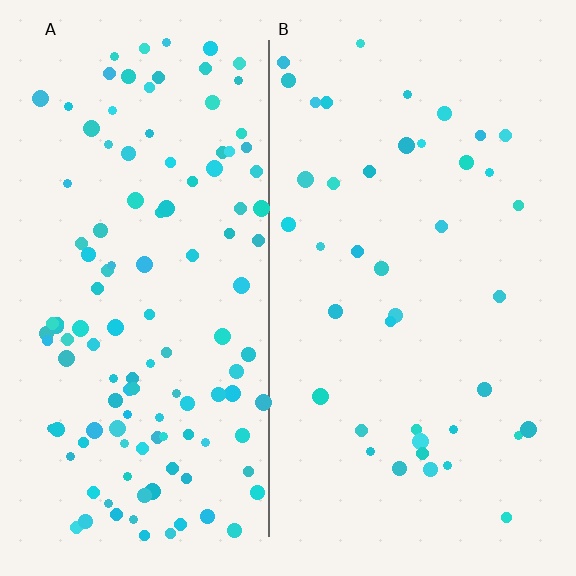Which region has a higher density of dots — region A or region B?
A (the left).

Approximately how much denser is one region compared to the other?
Approximately 3.0× — region A over region B.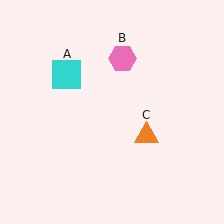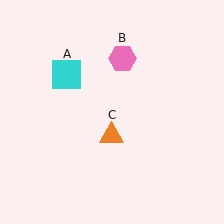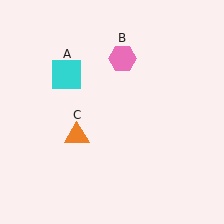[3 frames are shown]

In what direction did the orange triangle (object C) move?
The orange triangle (object C) moved left.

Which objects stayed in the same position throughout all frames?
Cyan square (object A) and pink hexagon (object B) remained stationary.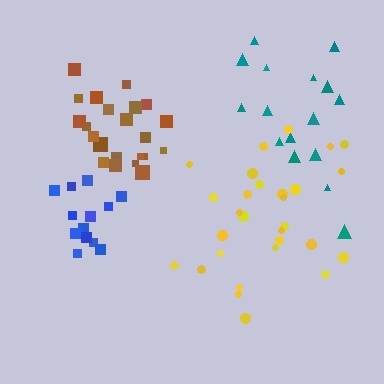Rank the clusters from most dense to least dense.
brown, blue, teal, yellow.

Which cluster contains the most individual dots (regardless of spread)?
Yellow (29).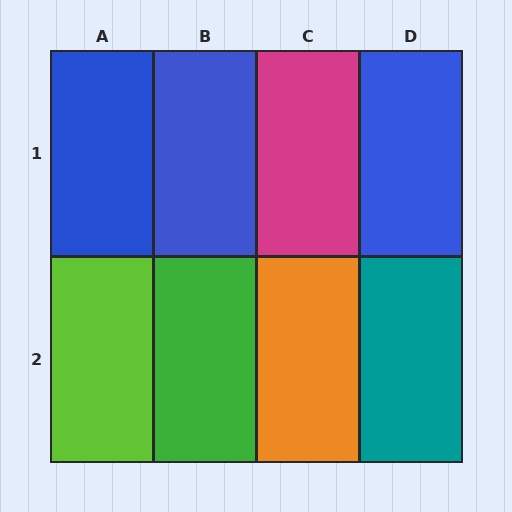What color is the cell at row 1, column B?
Blue.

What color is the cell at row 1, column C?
Magenta.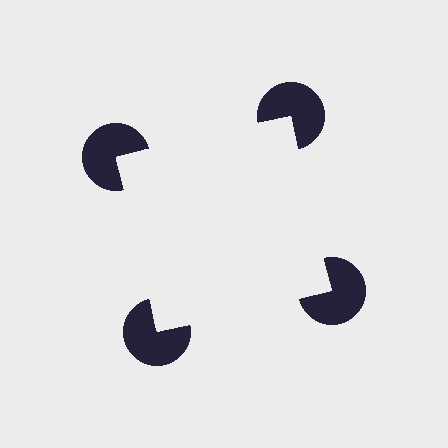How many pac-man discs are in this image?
There are 4 — one at each vertex of the illusory square.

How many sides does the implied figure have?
4 sides.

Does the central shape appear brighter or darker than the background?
It typically appears slightly brighter than the background, even though no actual brightness change is drawn.